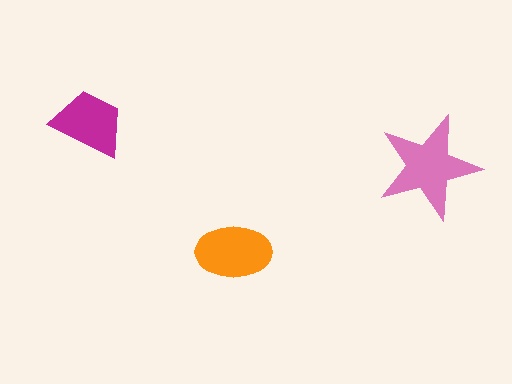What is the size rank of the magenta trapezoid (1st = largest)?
3rd.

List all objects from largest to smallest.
The pink star, the orange ellipse, the magenta trapezoid.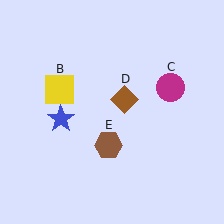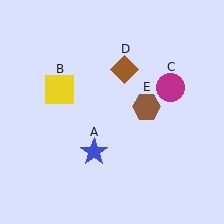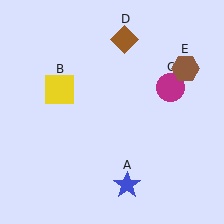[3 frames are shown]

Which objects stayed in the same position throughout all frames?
Yellow square (object B) and magenta circle (object C) remained stationary.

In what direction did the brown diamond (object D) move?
The brown diamond (object D) moved up.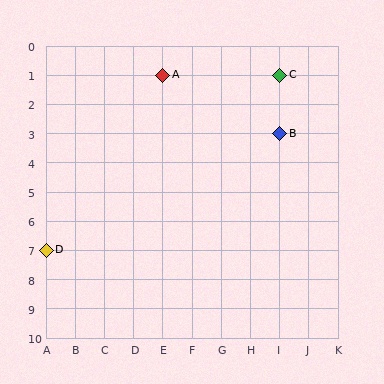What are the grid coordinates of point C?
Point C is at grid coordinates (I, 1).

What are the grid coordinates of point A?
Point A is at grid coordinates (E, 1).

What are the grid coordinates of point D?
Point D is at grid coordinates (A, 7).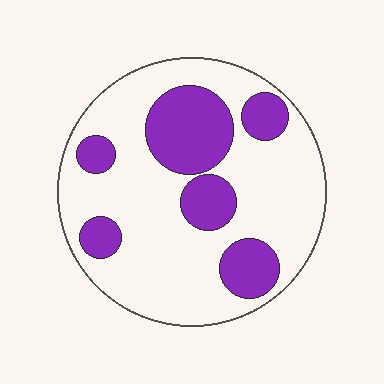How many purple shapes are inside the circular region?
6.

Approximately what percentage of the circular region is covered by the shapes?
Approximately 30%.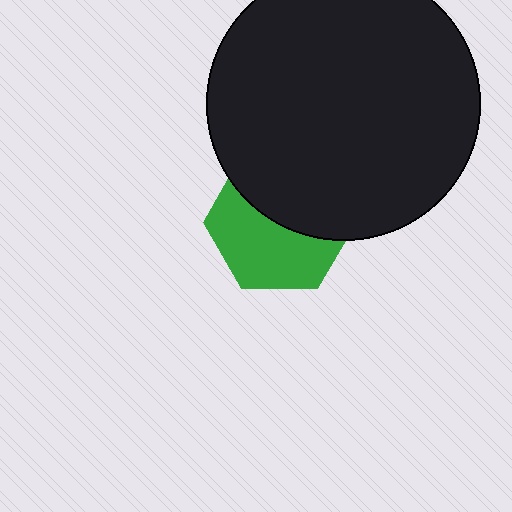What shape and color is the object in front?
The object in front is a black circle.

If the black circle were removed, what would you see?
You would see the complete green hexagon.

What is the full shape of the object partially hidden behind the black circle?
The partially hidden object is a green hexagon.